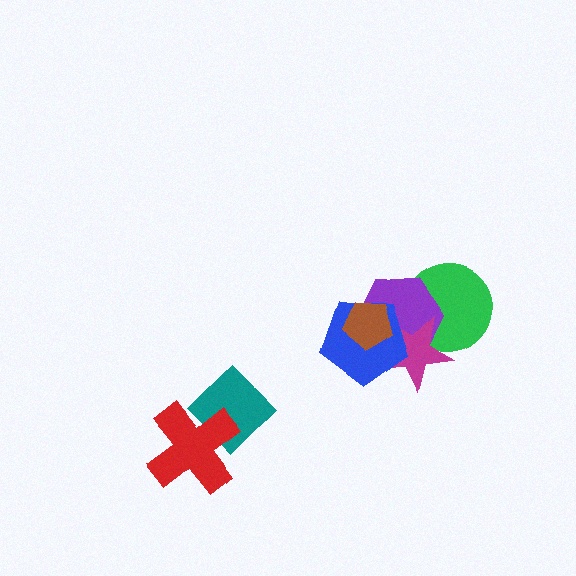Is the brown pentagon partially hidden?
No, no other shape covers it.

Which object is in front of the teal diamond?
The red cross is in front of the teal diamond.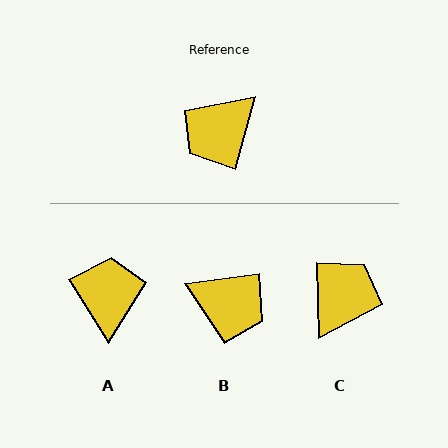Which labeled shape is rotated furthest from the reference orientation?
C, about 163 degrees away.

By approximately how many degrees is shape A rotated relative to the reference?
Approximately 133 degrees clockwise.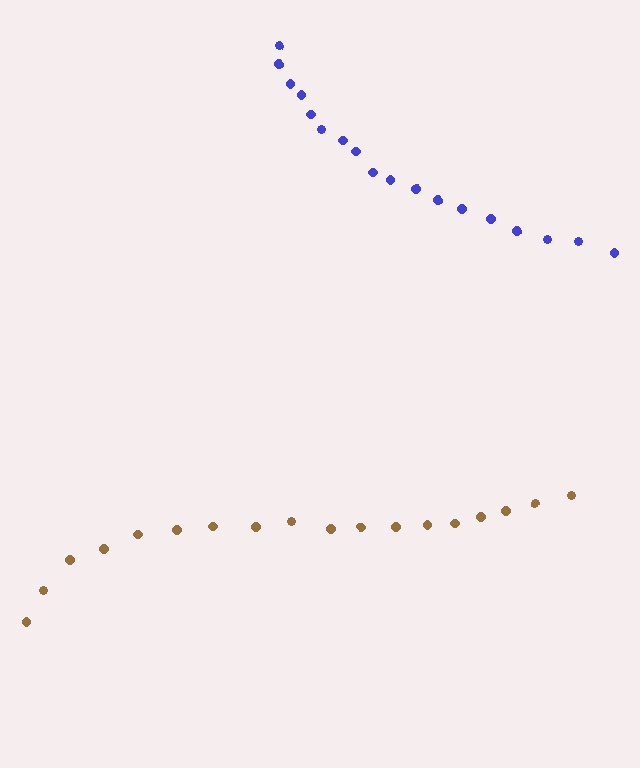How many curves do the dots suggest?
There are 2 distinct paths.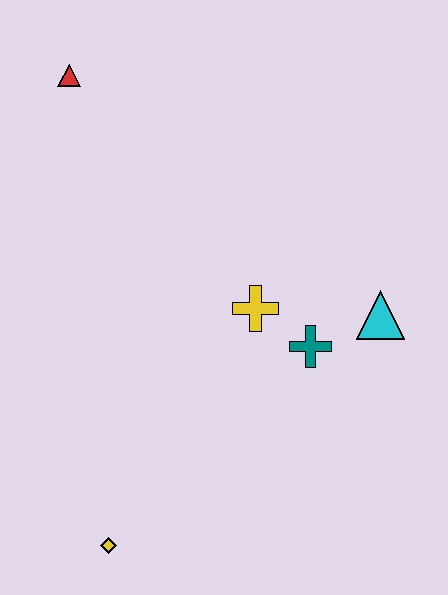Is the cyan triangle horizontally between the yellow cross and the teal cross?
No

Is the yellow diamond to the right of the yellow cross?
No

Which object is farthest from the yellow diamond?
The red triangle is farthest from the yellow diamond.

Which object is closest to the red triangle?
The yellow cross is closest to the red triangle.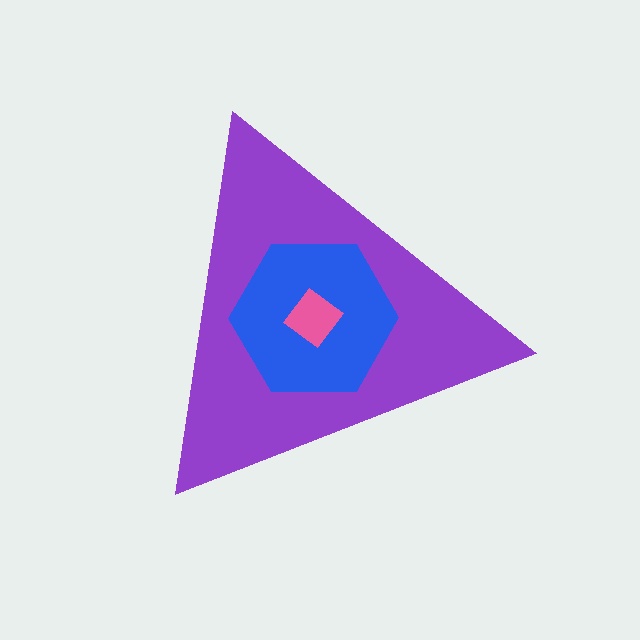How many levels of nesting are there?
3.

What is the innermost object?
The pink diamond.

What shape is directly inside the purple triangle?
The blue hexagon.